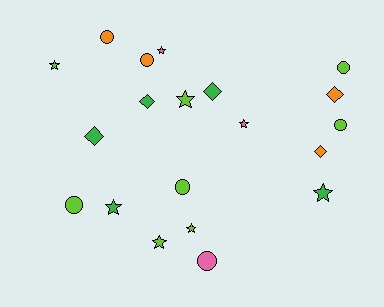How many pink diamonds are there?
There are no pink diamonds.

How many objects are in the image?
There are 20 objects.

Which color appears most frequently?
Lime, with 8 objects.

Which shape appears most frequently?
Star, with 8 objects.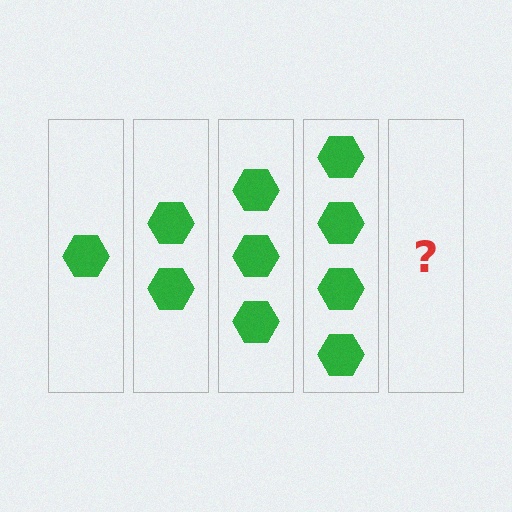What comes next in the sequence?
The next element should be 5 hexagons.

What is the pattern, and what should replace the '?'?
The pattern is that each step adds one more hexagon. The '?' should be 5 hexagons.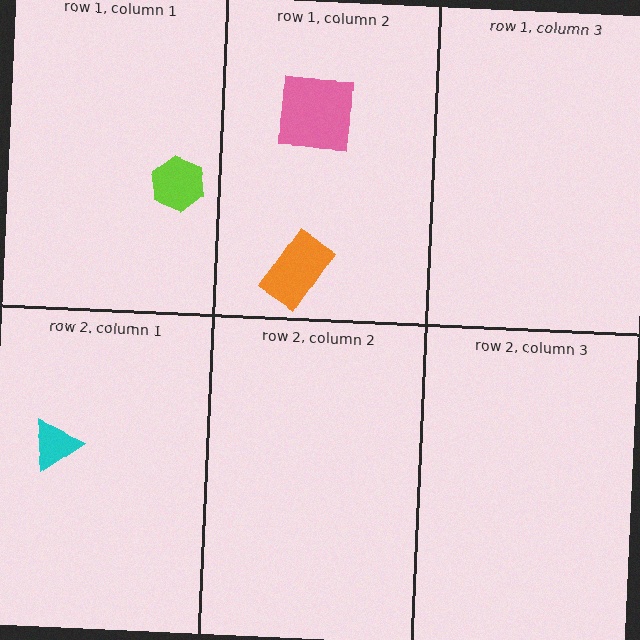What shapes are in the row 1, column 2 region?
The orange rectangle, the pink square.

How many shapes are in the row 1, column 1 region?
1.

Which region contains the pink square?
The row 1, column 2 region.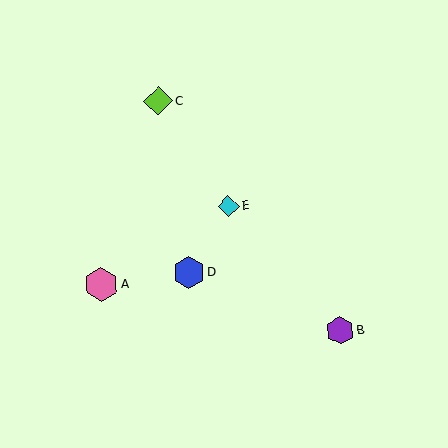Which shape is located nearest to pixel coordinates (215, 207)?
The cyan diamond (labeled E) at (228, 206) is nearest to that location.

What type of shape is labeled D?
Shape D is a blue hexagon.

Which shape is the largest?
The pink hexagon (labeled A) is the largest.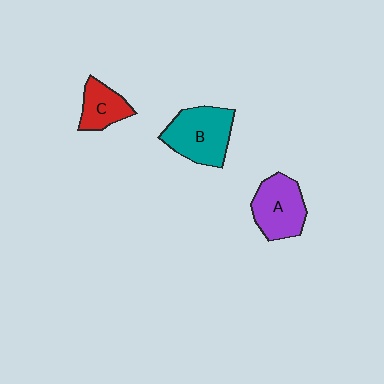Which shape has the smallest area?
Shape C (red).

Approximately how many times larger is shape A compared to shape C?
Approximately 1.5 times.